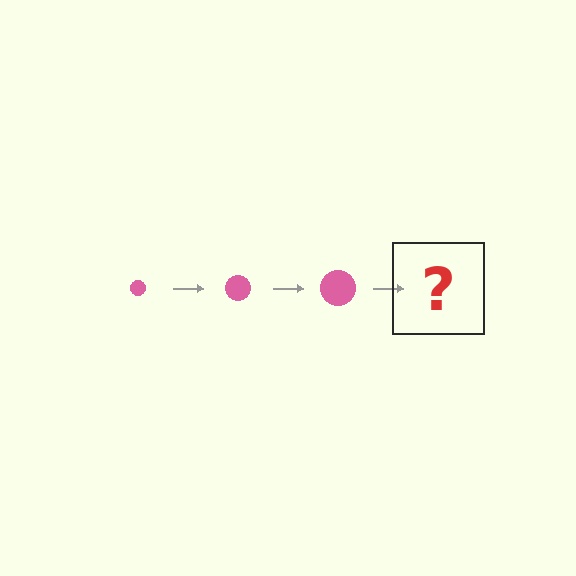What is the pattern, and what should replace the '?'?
The pattern is that the circle gets progressively larger each step. The '?' should be a pink circle, larger than the previous one.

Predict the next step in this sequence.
The next step is a pink circle, larger than the previous one.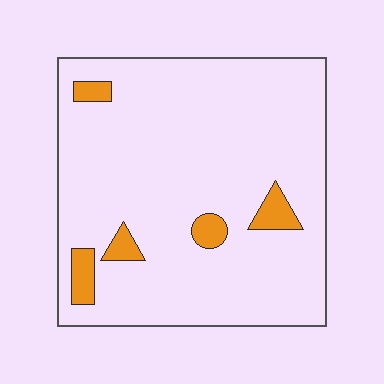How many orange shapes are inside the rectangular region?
5.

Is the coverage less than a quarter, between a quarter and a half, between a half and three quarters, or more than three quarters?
Less than a quarter.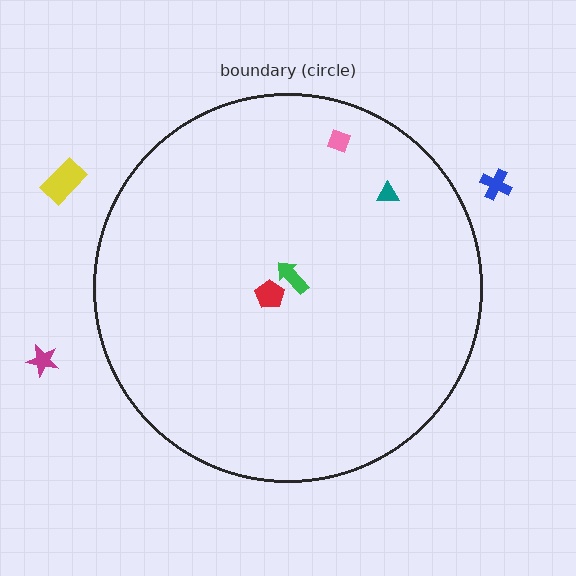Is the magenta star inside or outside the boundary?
Outside.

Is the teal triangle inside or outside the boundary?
Inside.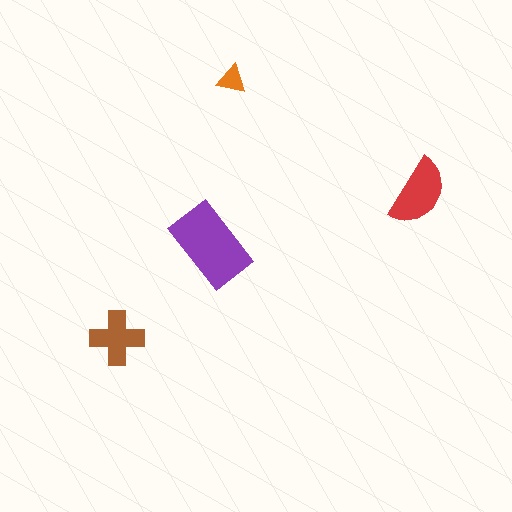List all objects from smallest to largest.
The orange triangle, the brown cross, the red semicircle, the purple rectangle.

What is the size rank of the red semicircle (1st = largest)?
2nd.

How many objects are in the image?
There are 4 objects in the image.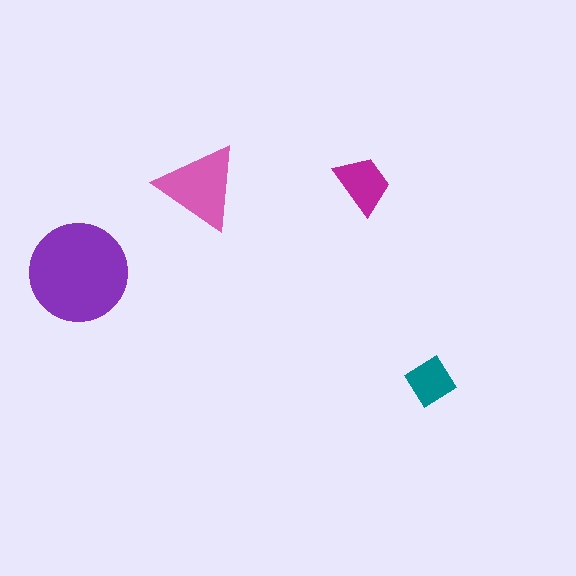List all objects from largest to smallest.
The purple circle, the pink triangle, the magenta trapezoid, the teal diamond.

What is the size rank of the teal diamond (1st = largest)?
4th.